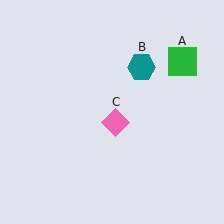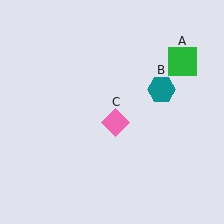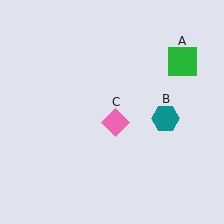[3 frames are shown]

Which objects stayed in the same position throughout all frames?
Green square (object A) and pink diamond (object C) remained stationary.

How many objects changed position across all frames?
1 object changed position: teal hexagon (object B).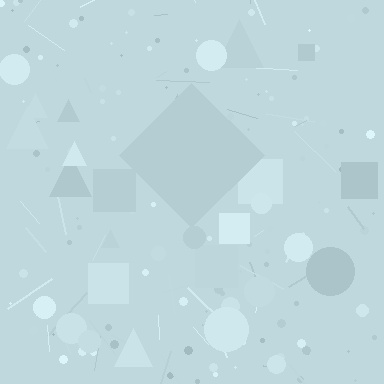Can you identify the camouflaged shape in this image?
The camouflaged shape is a diamond.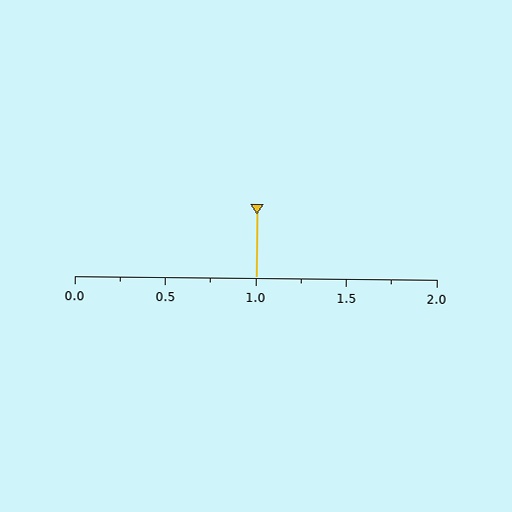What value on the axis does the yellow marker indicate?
The marker indicates approximately 1.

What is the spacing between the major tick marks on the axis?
The major ticks are spaced 0.5 apart.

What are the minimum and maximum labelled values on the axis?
The axis runs from 0.0 to 2.0.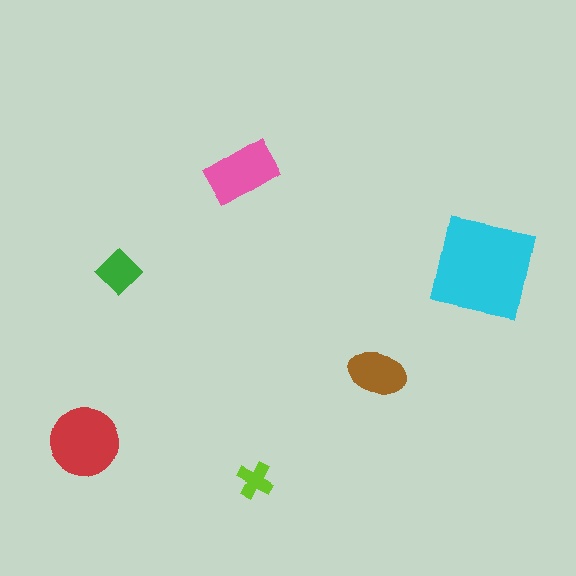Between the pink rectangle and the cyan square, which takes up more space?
The cyan square.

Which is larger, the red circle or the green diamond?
The red circle.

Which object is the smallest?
The lime cross.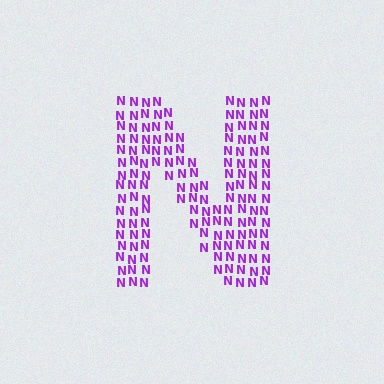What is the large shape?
The large shape is the letter N.